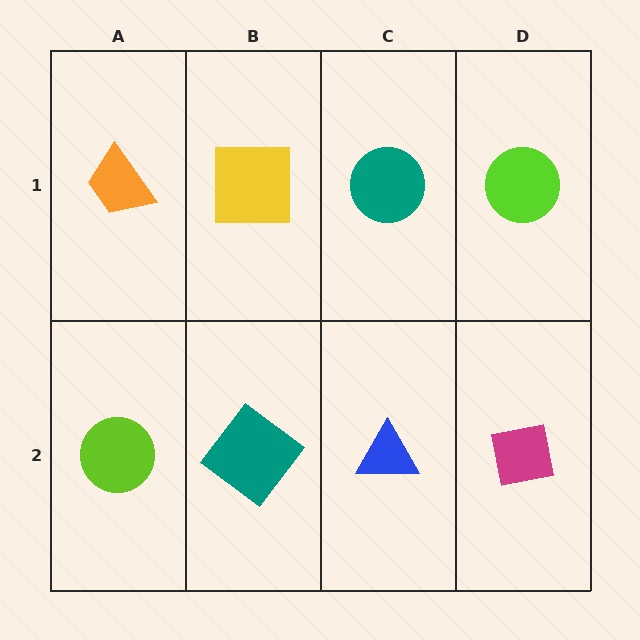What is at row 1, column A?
An orange trapezoid.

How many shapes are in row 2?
4 shapes.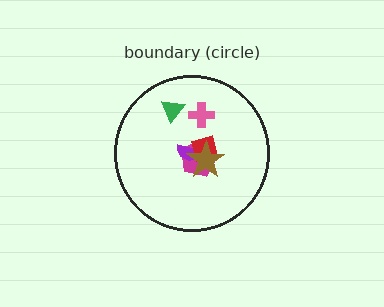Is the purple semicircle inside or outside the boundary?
Inside.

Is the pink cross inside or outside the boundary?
Inside.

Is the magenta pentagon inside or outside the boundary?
Inside.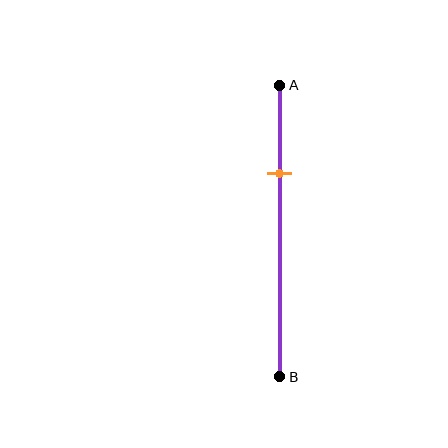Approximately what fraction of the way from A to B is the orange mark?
The orange mark is approximately 30% of the way from A to B.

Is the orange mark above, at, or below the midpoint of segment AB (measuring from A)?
The orange mark is above the midpoint of segment AB.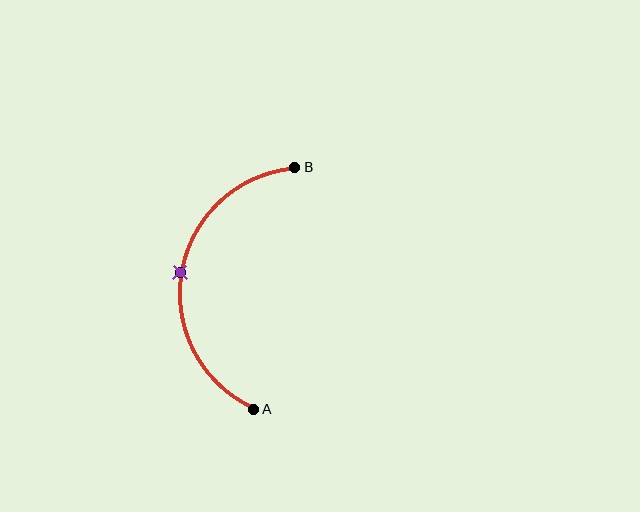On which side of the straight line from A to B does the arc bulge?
The arc bulges to the left of the straight line connecting A and B.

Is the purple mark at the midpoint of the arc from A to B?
Yes. The purple mark lies on the arc at equal arc-length from both A and B — it is the arc midpoint.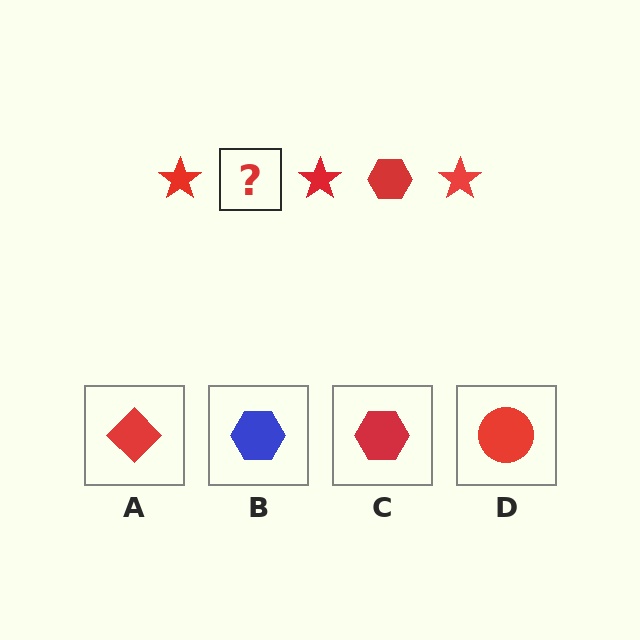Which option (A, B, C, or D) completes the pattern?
C.